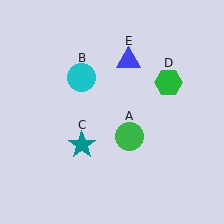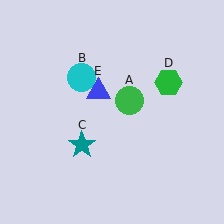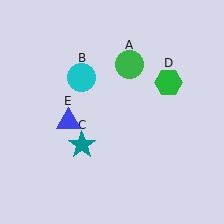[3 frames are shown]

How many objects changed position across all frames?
2 objects changed position: green circle (object A), blue triangle (object E).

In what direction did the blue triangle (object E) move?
The blue triangle (object E) moved down and to the left.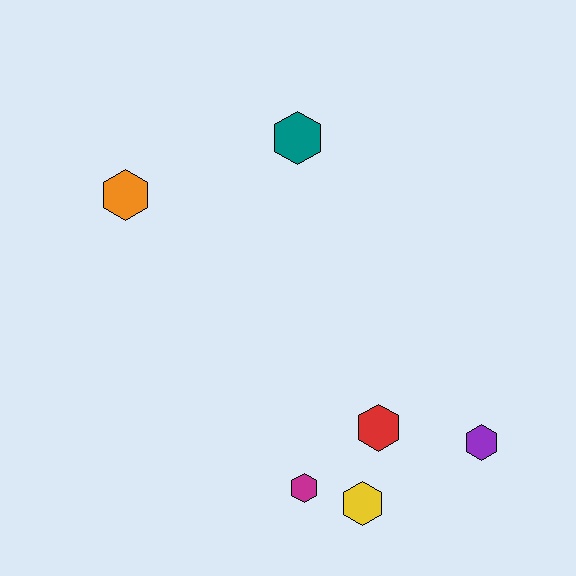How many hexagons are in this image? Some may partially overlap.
There are 6 hexagons.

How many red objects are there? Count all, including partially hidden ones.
There is 1 red object.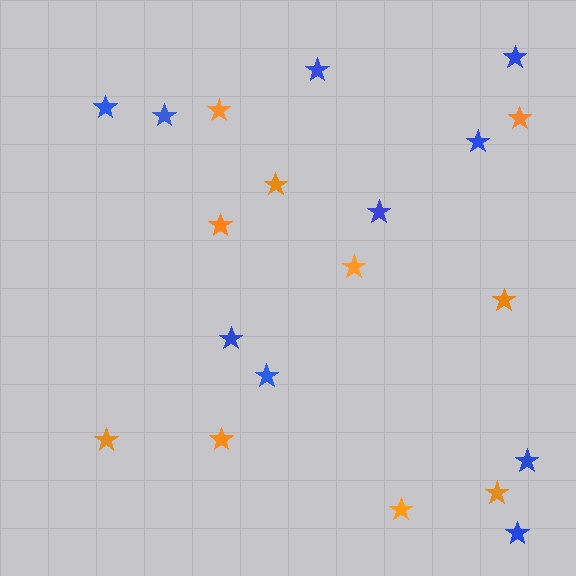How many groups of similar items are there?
There are 2 groups: one group of orange stars (10) and one group of blue stars (10).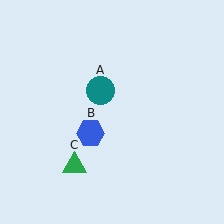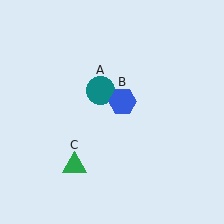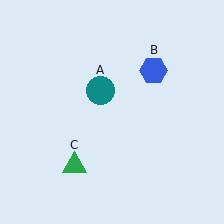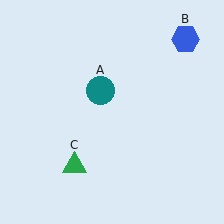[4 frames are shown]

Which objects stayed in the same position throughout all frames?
Teal circle (object A) and green triangle (object C) remained stationary.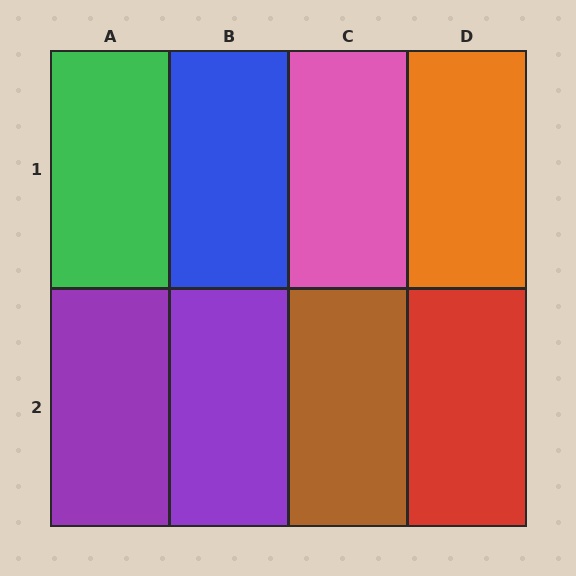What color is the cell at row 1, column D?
Orange.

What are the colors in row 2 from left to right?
Purple, purple, brown, red.